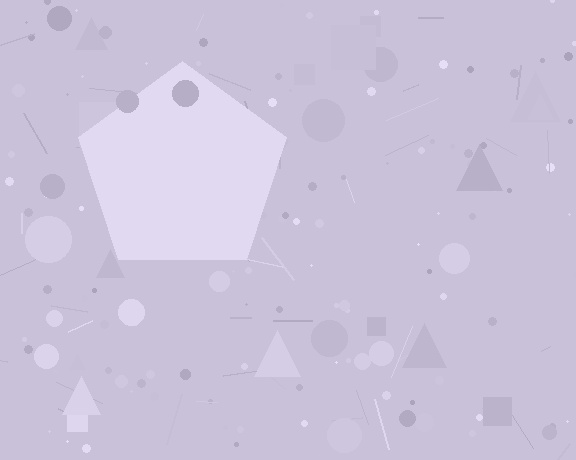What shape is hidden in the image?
A pentagon is hidden in the image.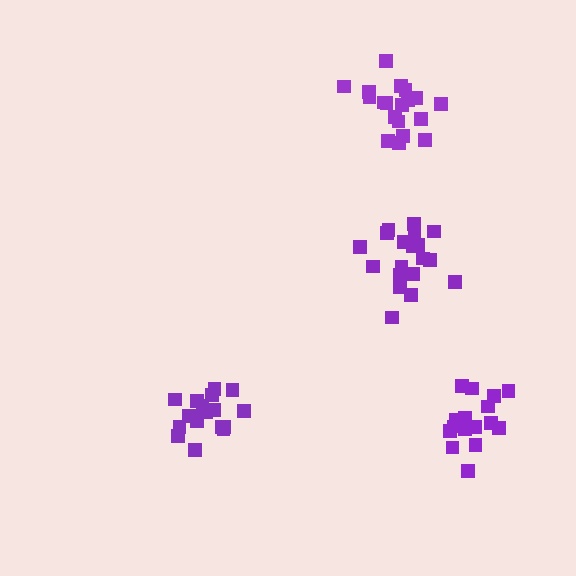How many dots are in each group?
Group 1: 19 dots, Group 2: 16 dots, Group 3: 19 dots, Group 4: 19 dots (73 total).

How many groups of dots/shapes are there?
There are 4 groups.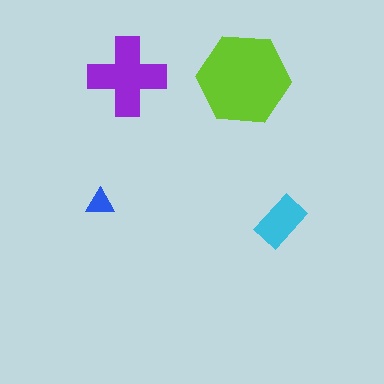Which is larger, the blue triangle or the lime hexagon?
The lime hexagon.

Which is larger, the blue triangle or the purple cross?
The purple cross.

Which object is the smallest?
The blue triangle.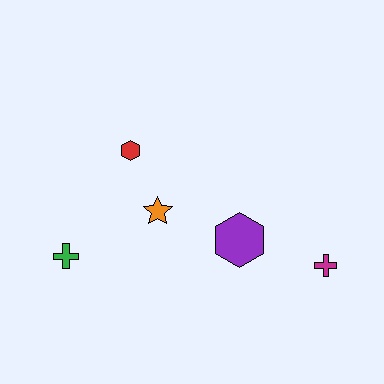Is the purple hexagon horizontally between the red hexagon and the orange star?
No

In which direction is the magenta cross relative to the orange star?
The magenta cross is to the right of the orange star.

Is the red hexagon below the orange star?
No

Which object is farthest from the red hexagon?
The magenta cross is farthest from the red hexagon.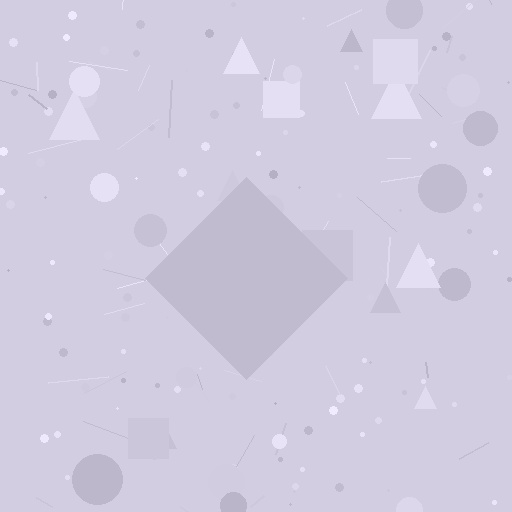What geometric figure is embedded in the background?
A diamond is embedded in the background.